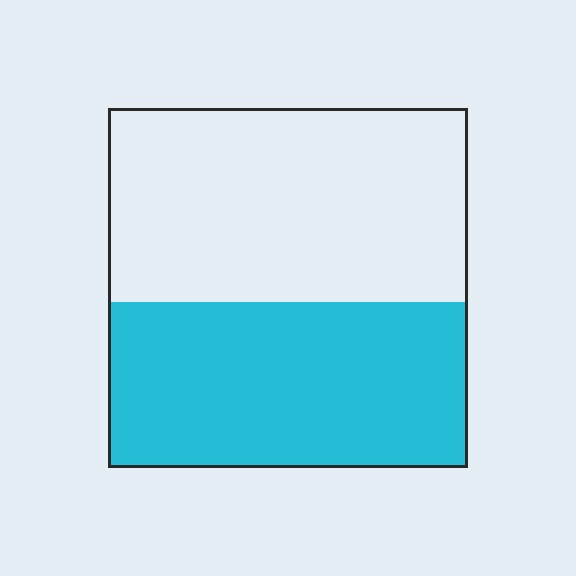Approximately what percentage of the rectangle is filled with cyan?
Approximately 45%.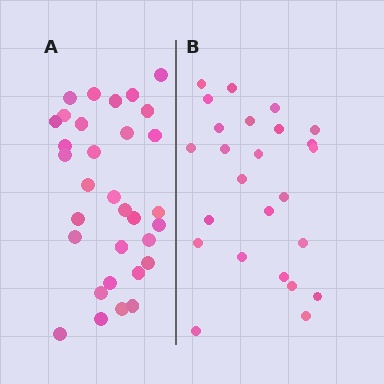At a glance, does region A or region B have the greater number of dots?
Region A (the left region) has more dots.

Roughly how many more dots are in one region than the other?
Region A has roughly 8 or so more dots than region B.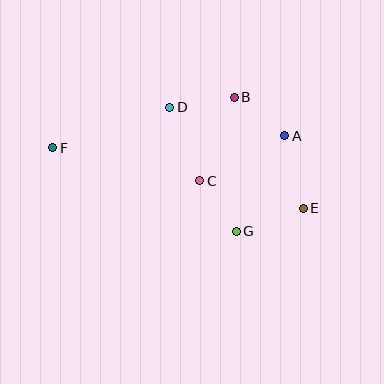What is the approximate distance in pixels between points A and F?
The distance between A and F is approximately 232 pixels.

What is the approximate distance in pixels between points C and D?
The distance between C and D is approximately 79 pixels.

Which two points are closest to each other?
Points C and G are closest to each other.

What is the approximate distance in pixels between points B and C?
The distance between B and C is approximately 90 pixels.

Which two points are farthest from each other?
Points E and F are farthest from each other.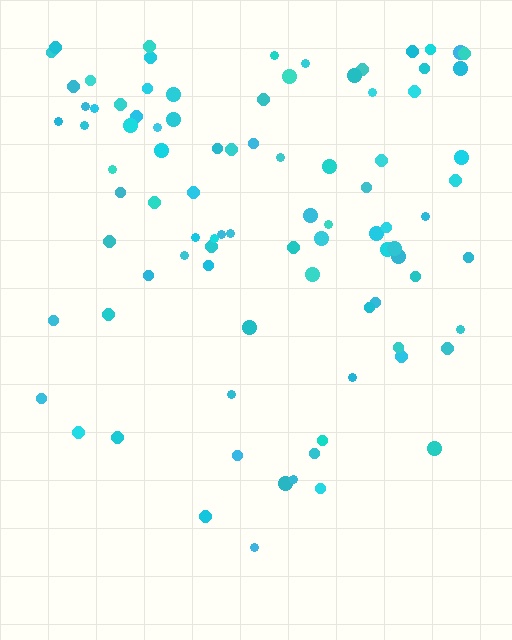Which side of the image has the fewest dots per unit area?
The bottom.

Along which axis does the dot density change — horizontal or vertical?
Vertical.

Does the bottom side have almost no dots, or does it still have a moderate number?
Still a moderate number, just noticeably fewer than the top.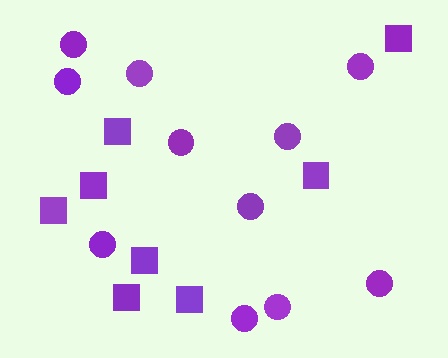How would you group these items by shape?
There are 2 groups: one group of squares (8) and one group of circles (11).